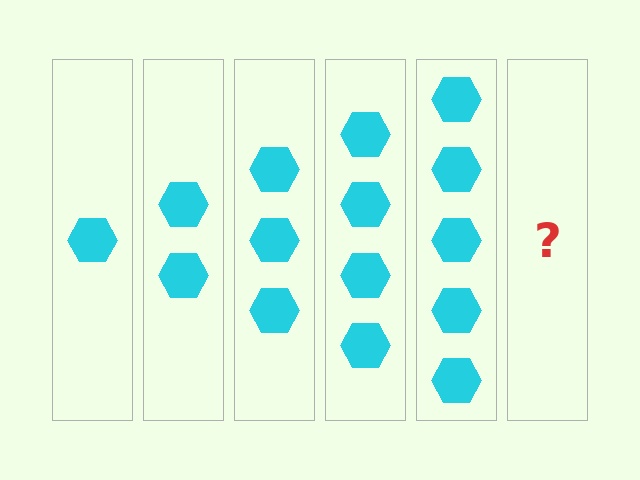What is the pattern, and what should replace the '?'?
The pattern is that each step adds one more hexagon. The '?' should be 6 hexagons.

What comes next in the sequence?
The next element should be 6 hexagons.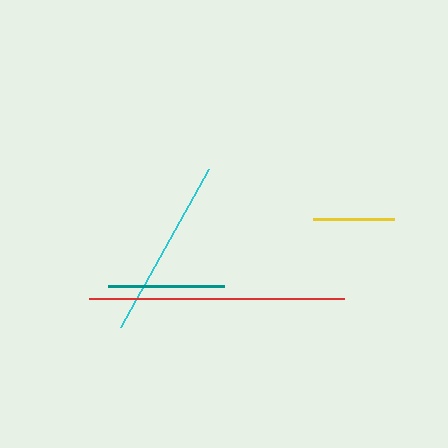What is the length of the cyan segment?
The cyan segment is approximately 180 pixels long.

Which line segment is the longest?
The red line is the longest at approximately 255 pixels.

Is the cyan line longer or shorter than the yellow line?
The cyan line is longer than the yellow line.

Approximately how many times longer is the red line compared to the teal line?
The red line is approximately 2.2 times the length of the teal line.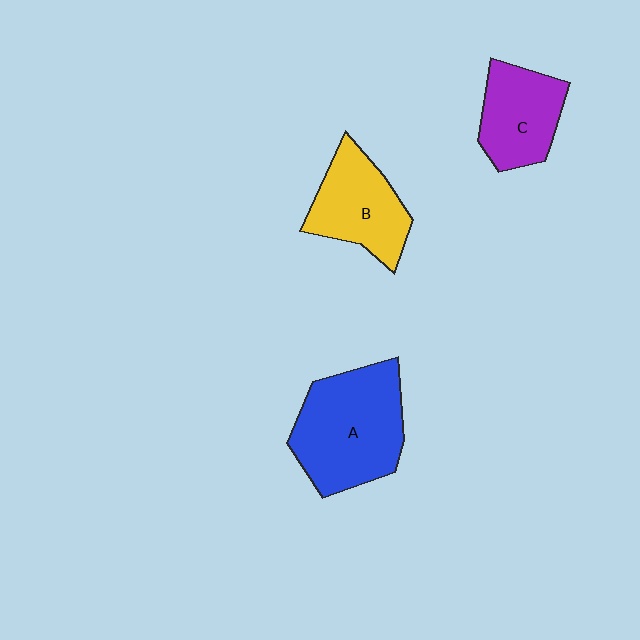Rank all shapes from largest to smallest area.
From largest to smallest: A (blue), B (yellow), C (purple).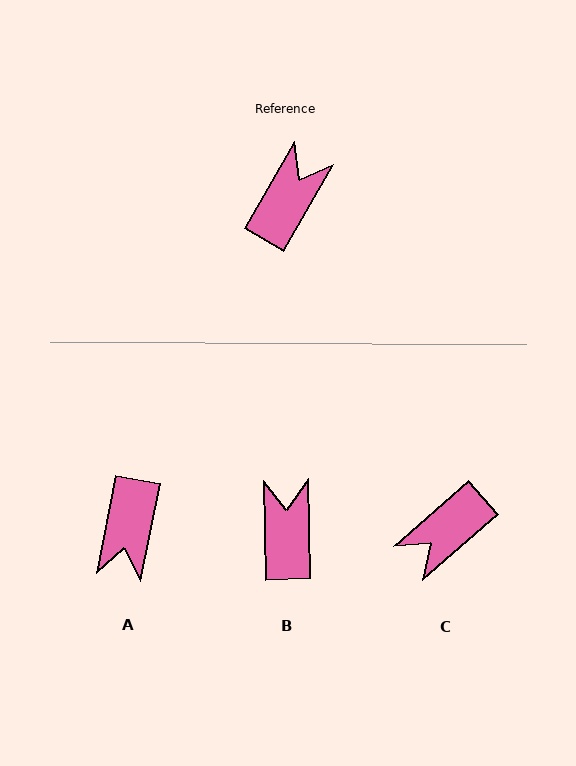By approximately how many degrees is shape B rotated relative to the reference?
Approximately 32 degrees counter-clockwise.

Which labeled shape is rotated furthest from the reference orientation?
C, about 161 degrees away.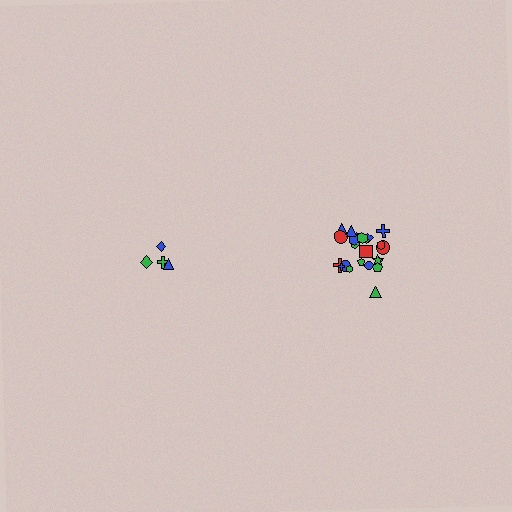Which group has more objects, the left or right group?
The right group.